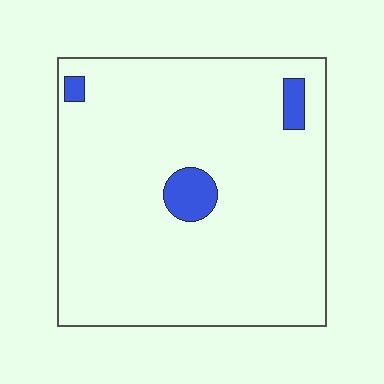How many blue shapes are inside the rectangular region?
3.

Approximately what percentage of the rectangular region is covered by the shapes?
Approximately 5%.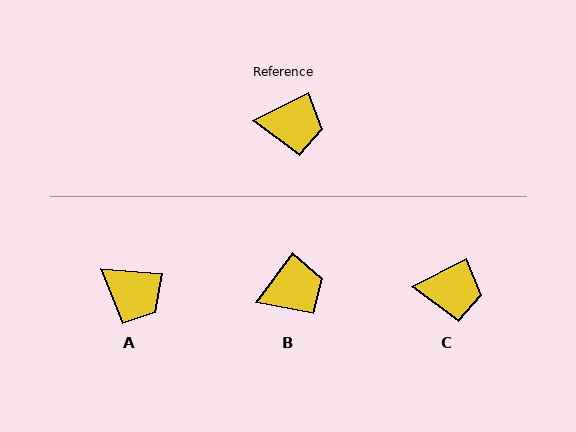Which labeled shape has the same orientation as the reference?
C.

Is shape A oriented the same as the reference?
No, it is off by about 31 degrees.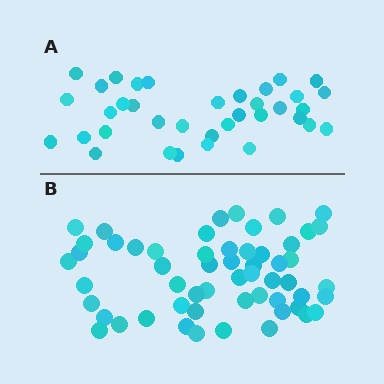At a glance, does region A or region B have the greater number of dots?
Region B (the bottom region) has more dots.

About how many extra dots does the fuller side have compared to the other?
Region B has approximately 20 more dots than region A.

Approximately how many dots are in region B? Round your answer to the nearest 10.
About 60 dots. (The exact count is 56, which rounds to 60.)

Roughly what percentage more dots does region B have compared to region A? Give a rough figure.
About 55% more.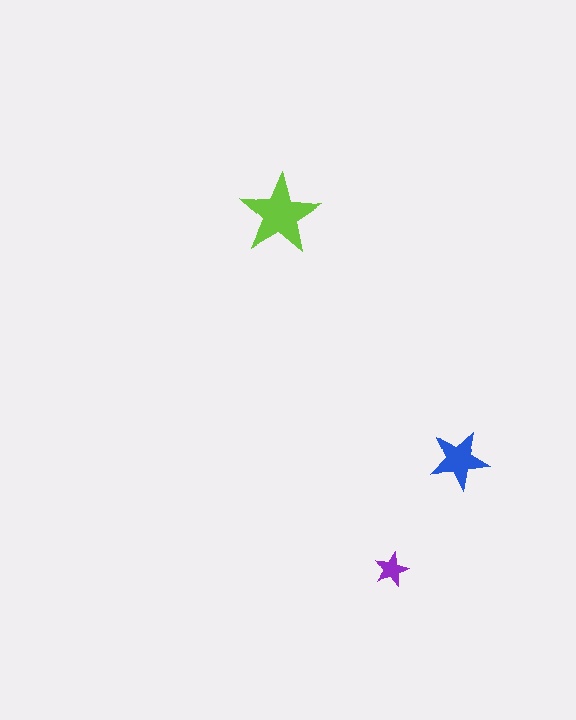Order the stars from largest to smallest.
the lime one, the blue one, the purple one.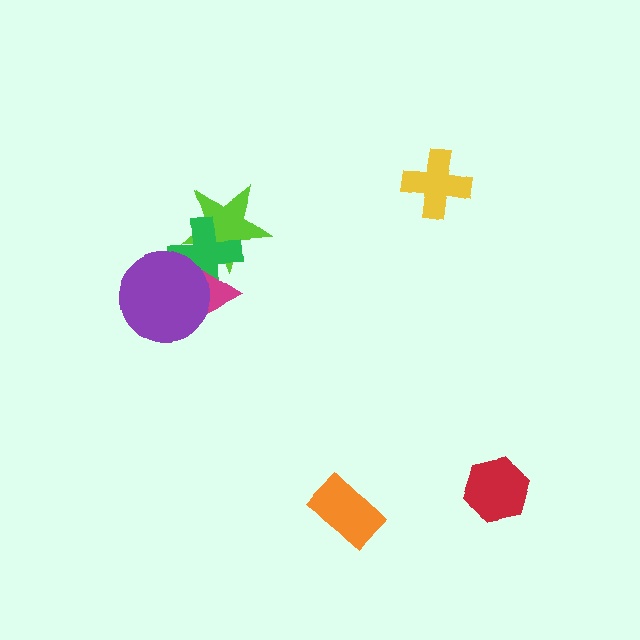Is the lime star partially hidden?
Yes, it is partially covered by another shape.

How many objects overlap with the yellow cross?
0 objects overlap with the yellow cross.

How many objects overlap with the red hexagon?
0 objects overlap with the red hexagon.